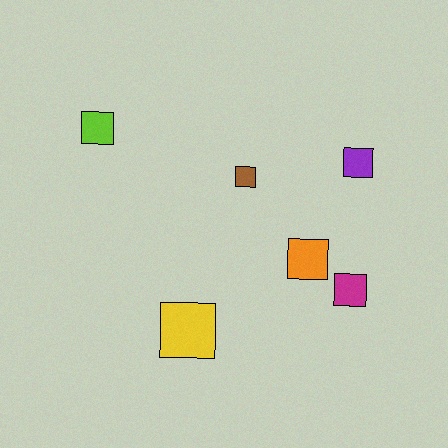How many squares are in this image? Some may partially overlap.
There are 6 squares.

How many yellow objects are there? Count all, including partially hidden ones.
There is 1 yellow object.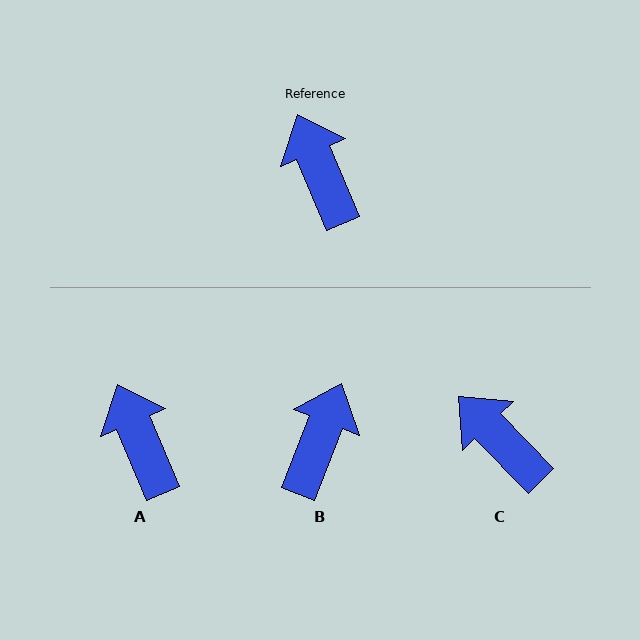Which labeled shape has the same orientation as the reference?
A.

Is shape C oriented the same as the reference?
No, it is off by about 21 degrees.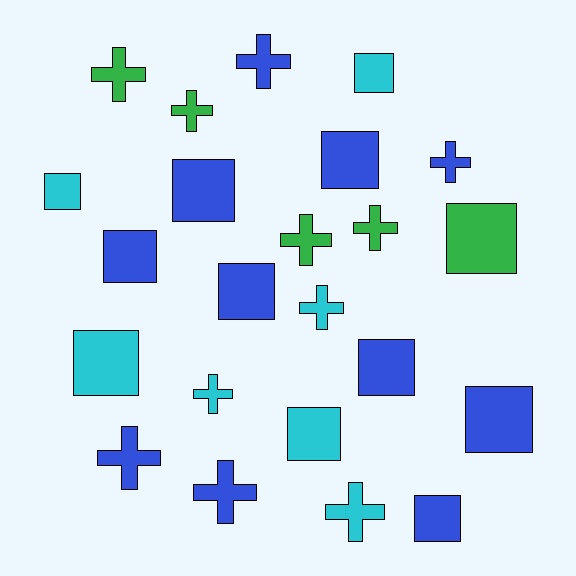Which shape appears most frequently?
Square, with 12 objects.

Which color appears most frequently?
Blue, with 11 objects.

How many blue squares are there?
There are 7 blue squares.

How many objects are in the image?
There are 23 objects.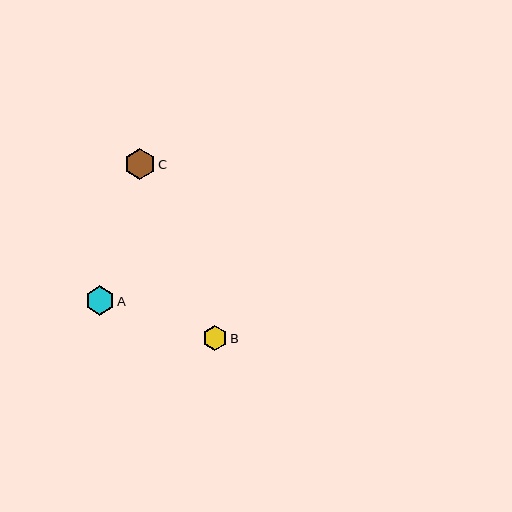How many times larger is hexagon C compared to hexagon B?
Hexagon C is approximately 1.2 times the size of hexagon B.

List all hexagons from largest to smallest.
From largest to smallest: C, A, B.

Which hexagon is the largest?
Hexagon C is the largest with a size of approximately 31 pixels.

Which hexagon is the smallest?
Hexagon B is the smallest with a size of approximately 24 pixels.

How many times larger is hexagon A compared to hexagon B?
Hexagon A is approximately 1.2 times the size of hexagon B.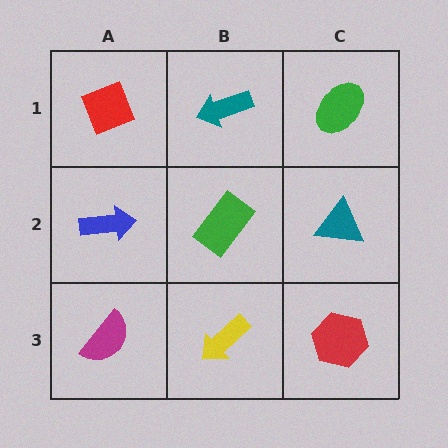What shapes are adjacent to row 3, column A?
A blue arrow (row 2, column A), a yellow arrow (row 3, column B).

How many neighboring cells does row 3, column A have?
2.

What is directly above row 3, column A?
A blue arrow.